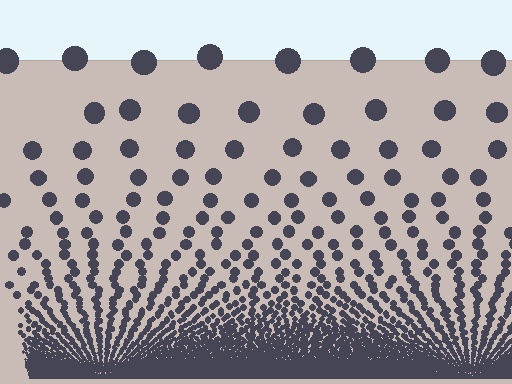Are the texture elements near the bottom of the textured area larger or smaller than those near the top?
Smaller. The gradient is inverted — elements near the bottom are smaller and denser.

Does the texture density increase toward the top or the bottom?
Density increases toward the bottom.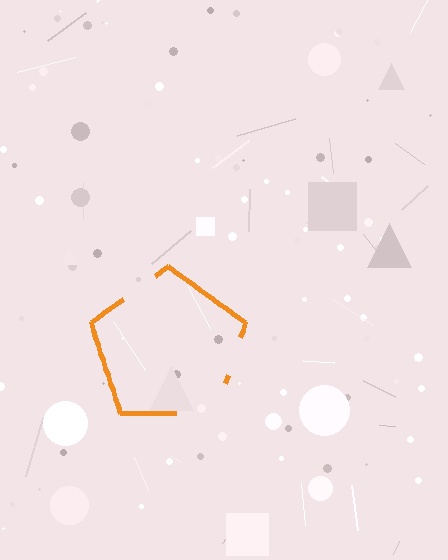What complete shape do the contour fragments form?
The contour fragments form a pentagon.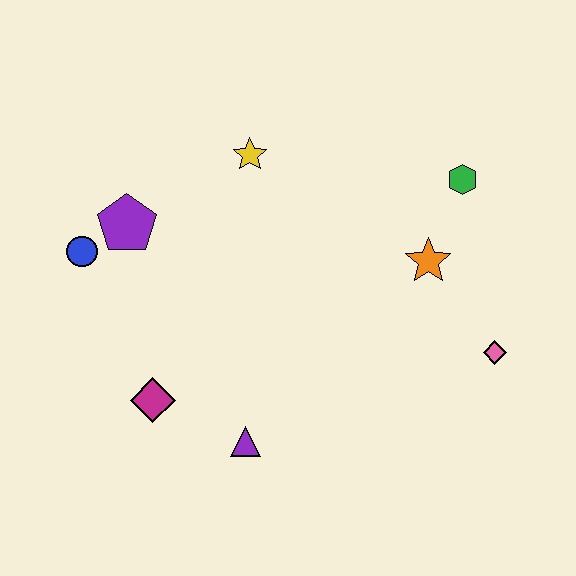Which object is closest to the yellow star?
The purple pentagon is closest to the yellow star.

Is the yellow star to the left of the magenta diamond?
No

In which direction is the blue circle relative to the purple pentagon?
The blue circle is to the left of the purple pentagon.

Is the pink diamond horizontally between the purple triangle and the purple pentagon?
No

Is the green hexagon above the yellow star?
No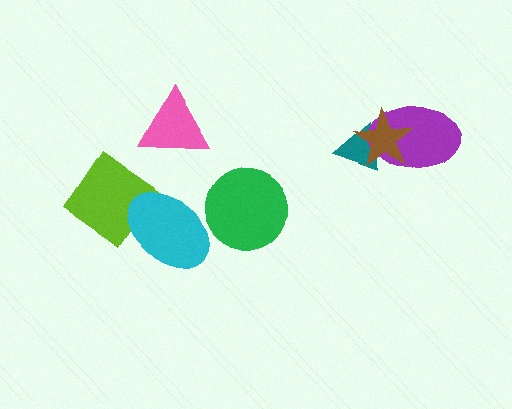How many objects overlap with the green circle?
0 objects overlap with the green circle.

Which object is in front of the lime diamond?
The cyan ellipse is in front of the lime diamond.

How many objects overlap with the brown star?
2 objects overlap with the brown star.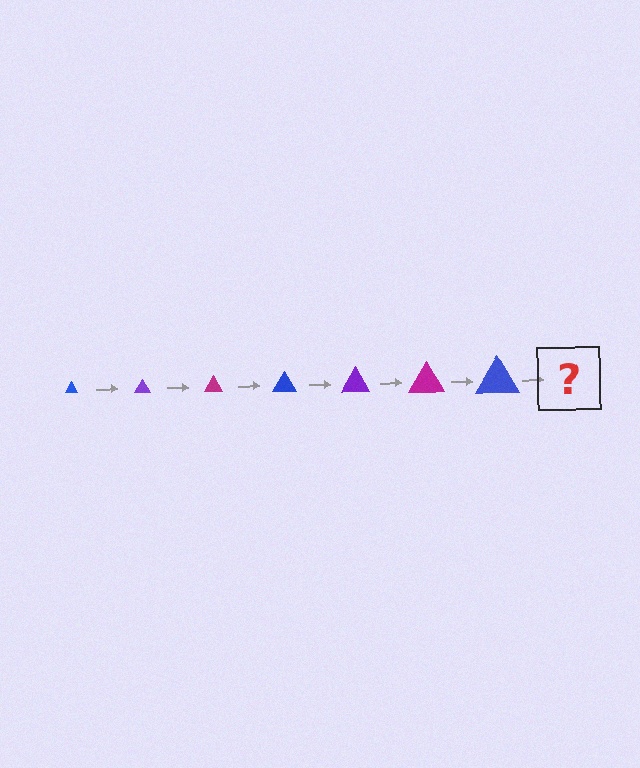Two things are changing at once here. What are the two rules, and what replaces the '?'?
The two rules are that the triangle grows larger each step and the color cycles through blue, purple, and magenta. The '?' should be a purple triangle, larger than the previous one.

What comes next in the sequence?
The next element should be a purple triangle, larger than the previous one.